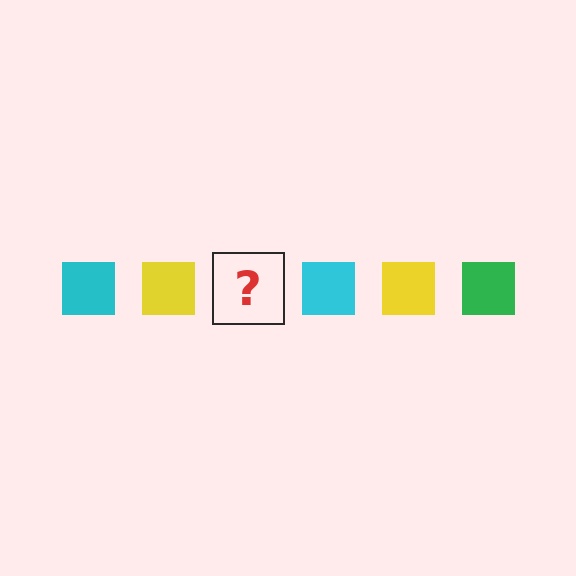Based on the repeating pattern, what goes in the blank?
The blank should be a green square.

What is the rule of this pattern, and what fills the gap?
The rule is that the pattern cycles through cyan, yellow, green squares. The gap should be filled with a green square.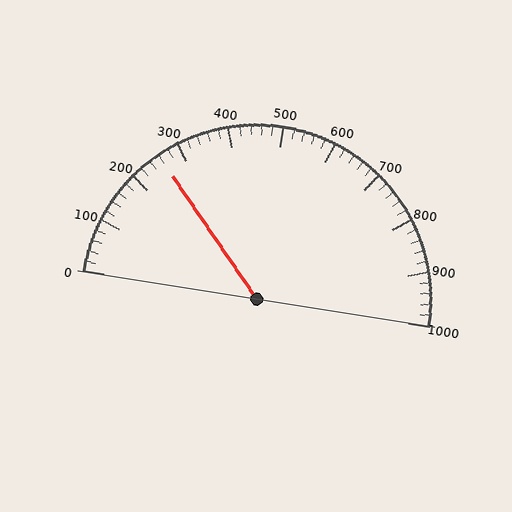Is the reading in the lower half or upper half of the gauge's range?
The reading is in the lower half of the range (0 to 1000).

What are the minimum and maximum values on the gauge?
The gauge ranges from 0 to 1000.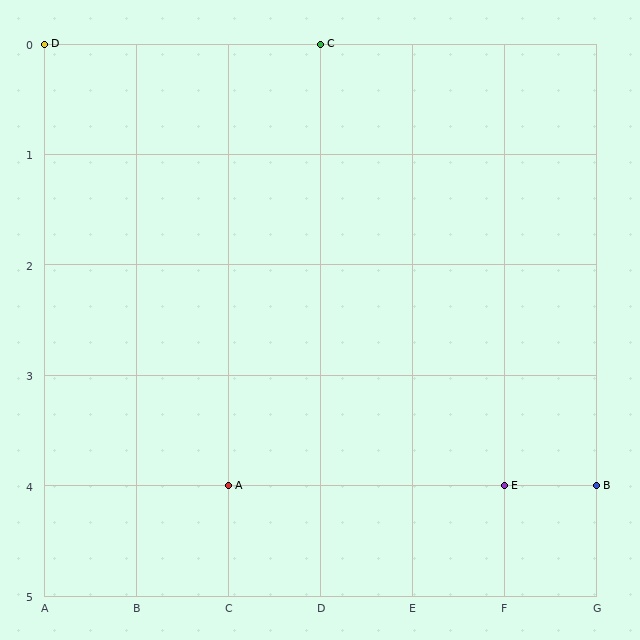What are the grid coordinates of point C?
Point C is at grid coordinates (D, 0).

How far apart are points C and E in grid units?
Points C and E are 2 columns and 4 rows apart (about 4.5 grid units diagonally).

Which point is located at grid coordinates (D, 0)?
Point C is at (D, 0).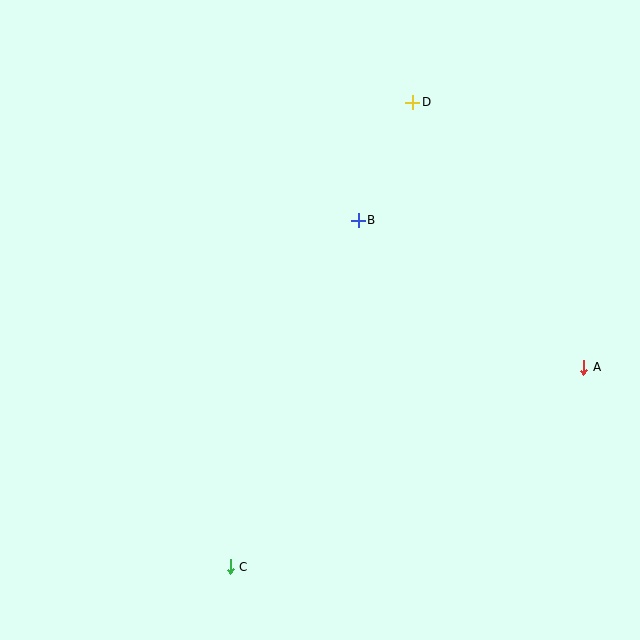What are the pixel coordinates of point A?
Point A is at (584, 367).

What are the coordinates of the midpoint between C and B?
The midpoint between C and B is at (294, 394).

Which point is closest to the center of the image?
Point B at (358, 220) is closest to the center.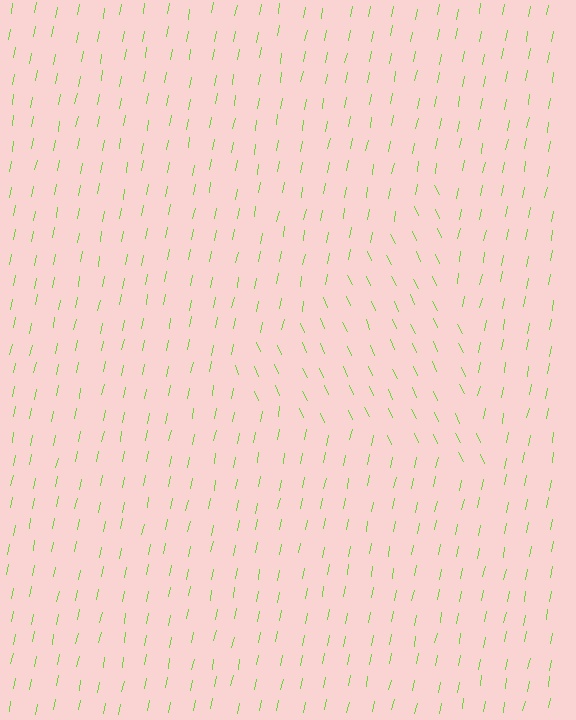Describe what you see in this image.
The image is filled with small lime line segments. A triangle region in the image has lines oriented differently from the surrounding lines, creating a visible texture boundary.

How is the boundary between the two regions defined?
The boundary is defined purely by a change in line orientation (approximately 36 degrees difference). All lines are the same color and thickness.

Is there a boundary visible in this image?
Yes, there is a texture boundary formed by a change in line orientation.